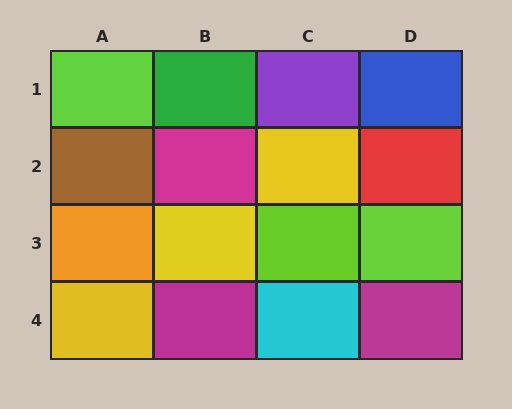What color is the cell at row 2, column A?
Brown.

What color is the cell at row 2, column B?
Magenta.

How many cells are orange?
1 cell is orange.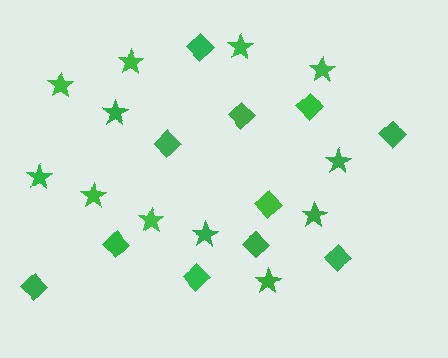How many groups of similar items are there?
There are 2 groups: one group of diamonds (11) and one group of stars (12).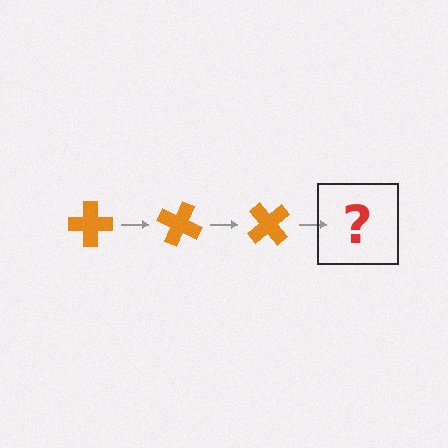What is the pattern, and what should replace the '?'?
The pattern is that the cross rotates 25 degrees each step. The '?' should be an orange cross rotated 75 degrees.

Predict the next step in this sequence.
The next step is an orange cross rotated 75 degrees.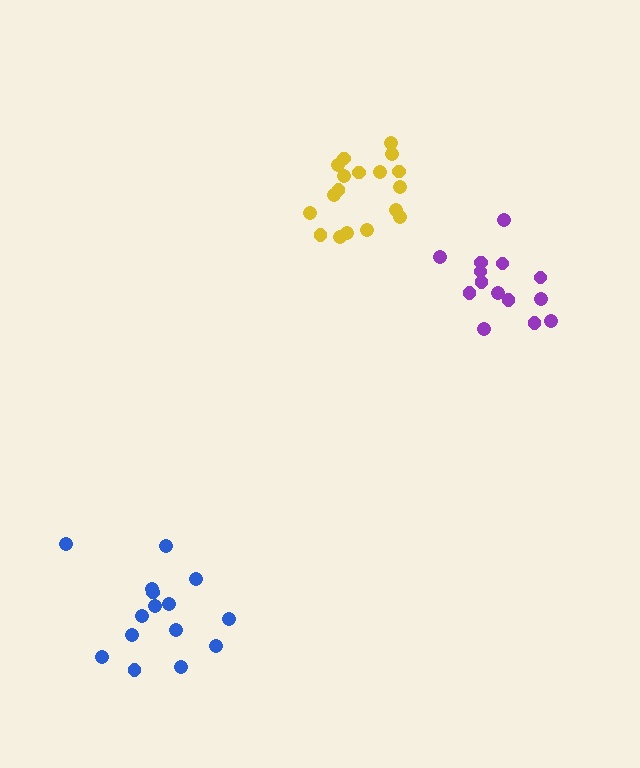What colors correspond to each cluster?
The clusters are colored: purple, yellow, blue.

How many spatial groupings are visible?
There are 3 spatial groupings.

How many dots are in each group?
Group 1: 14 dots, Group 2: 18 dots, Group 3: 15 dots (47 total).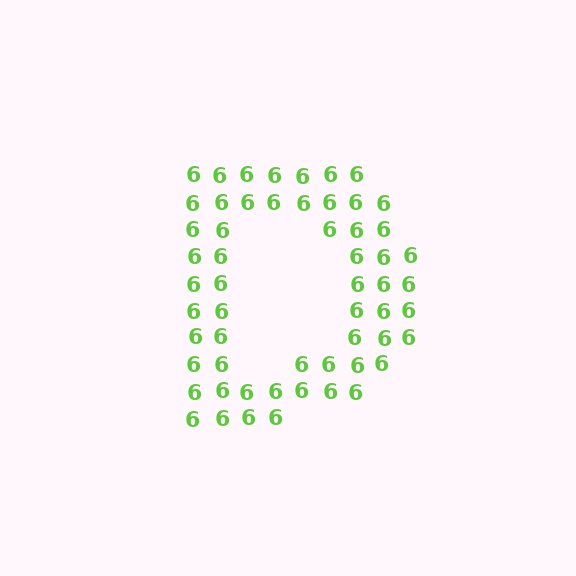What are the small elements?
The small elements are digit 6's.